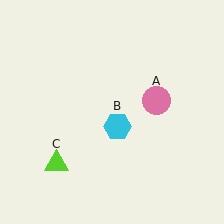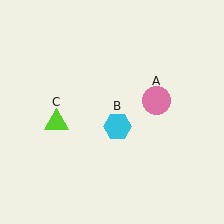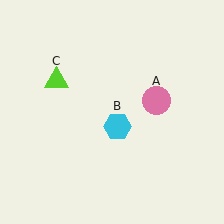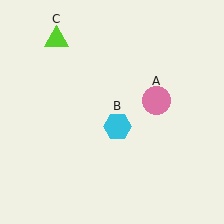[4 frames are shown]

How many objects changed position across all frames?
1 object changed position: lime triangle (object C).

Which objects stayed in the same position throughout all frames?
Pink circle (object A) and cyan hexagon (object B) remained stationary.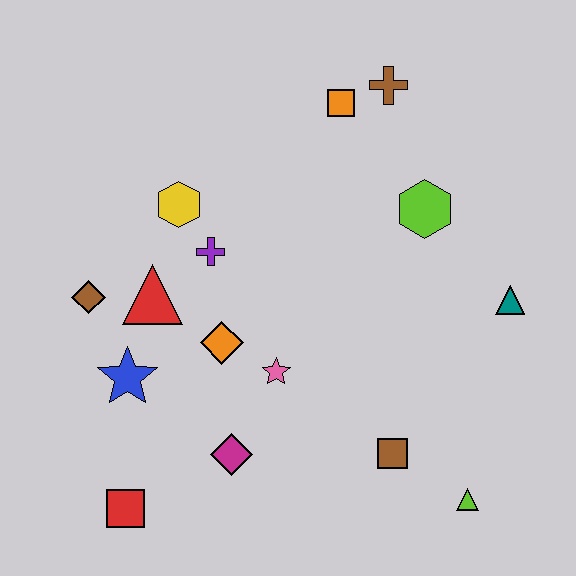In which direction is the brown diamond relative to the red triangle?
The brown diamond is to the left of the red triangle.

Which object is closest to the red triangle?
The brown diamond is closest to the red triangle.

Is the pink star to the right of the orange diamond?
Yes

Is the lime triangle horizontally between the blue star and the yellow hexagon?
No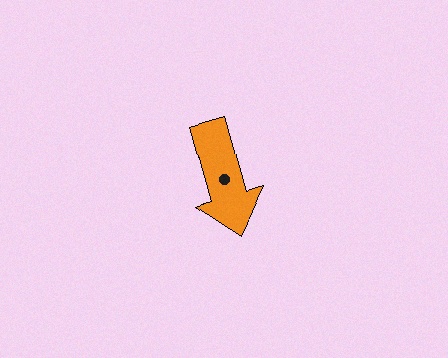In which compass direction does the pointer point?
South.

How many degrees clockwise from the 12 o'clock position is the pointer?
Approximately 164 degrees.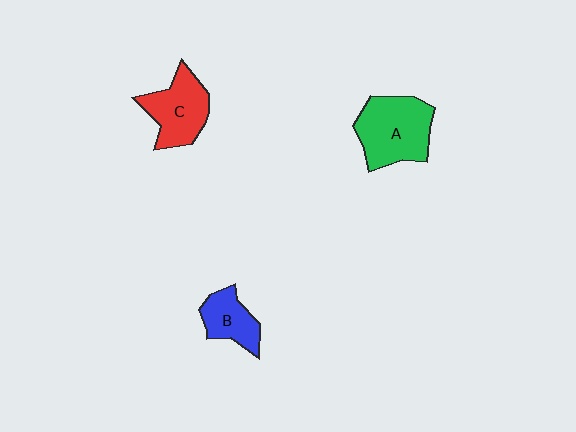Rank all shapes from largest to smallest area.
From largest to smallest: A (green), C (red), B (blue).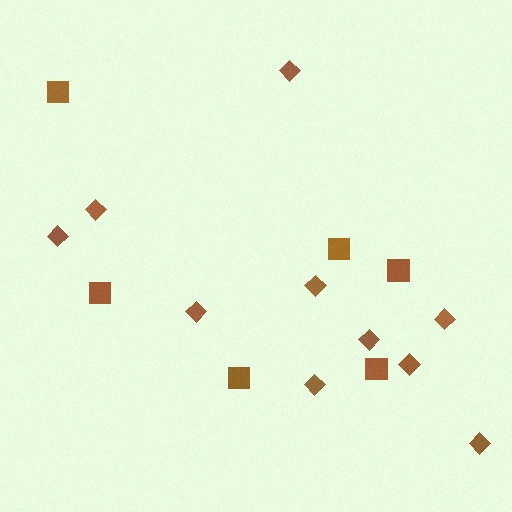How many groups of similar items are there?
There are 2 groups: one group of diamonds (10) and one group of squares (6).